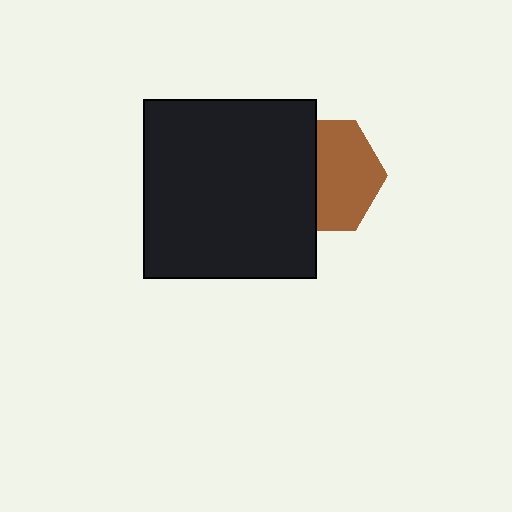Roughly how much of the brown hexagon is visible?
About half of it is visible (roughly 57%).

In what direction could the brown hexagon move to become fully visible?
The brown hexagon could move right. That would shift it out from behind the black rectangle entirely.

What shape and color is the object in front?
The object in front is a black rectangle.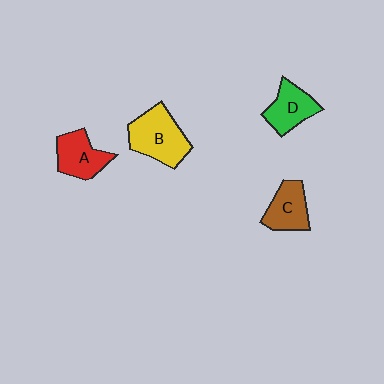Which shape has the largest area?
Shape B (yellow).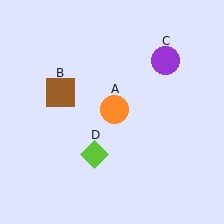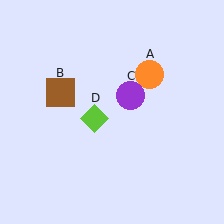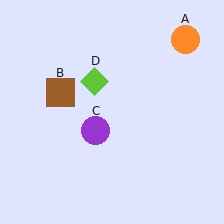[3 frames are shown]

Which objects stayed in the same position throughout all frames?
Brown square (object B) remained stationary.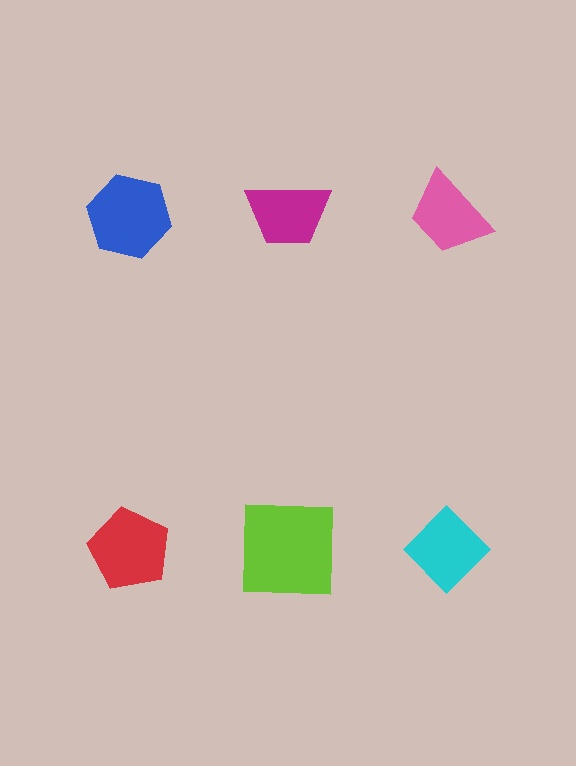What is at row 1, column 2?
A magenta trapezoid.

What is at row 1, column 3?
A pink trapezoid.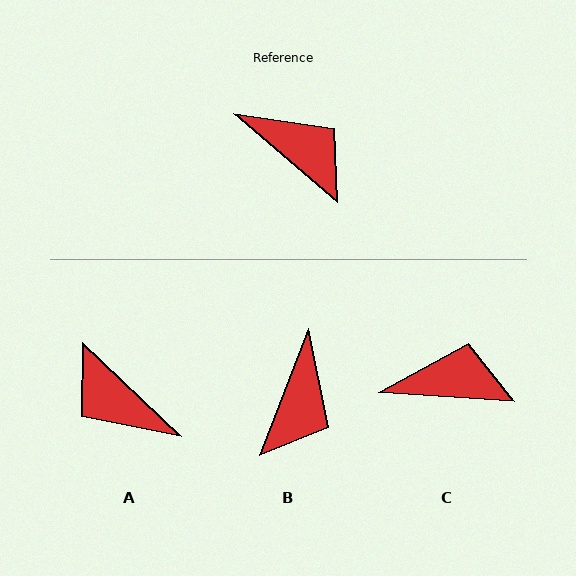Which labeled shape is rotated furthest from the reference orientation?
A, about 177 degrees away.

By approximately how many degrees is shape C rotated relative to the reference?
Approximately 37 degrees counter-clockwise.